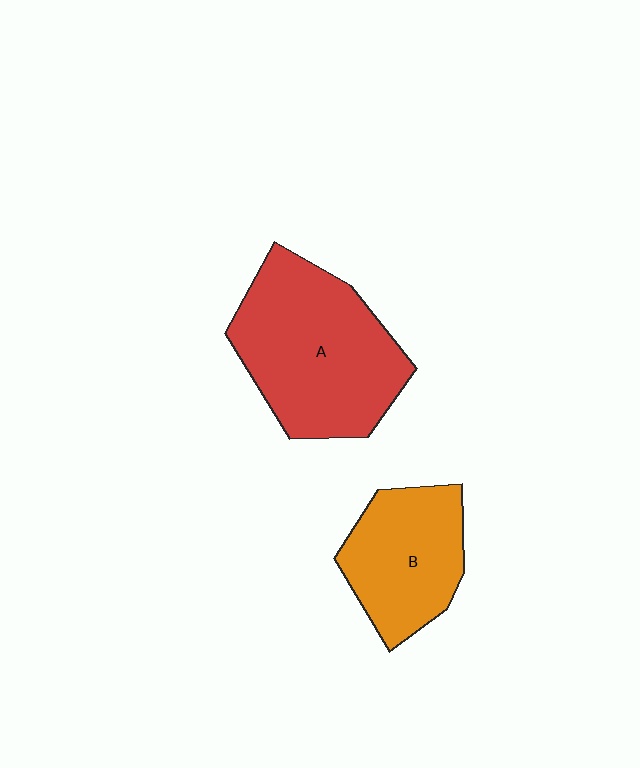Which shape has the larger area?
Shape A (red).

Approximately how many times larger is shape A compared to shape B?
Approximately 1.5 times.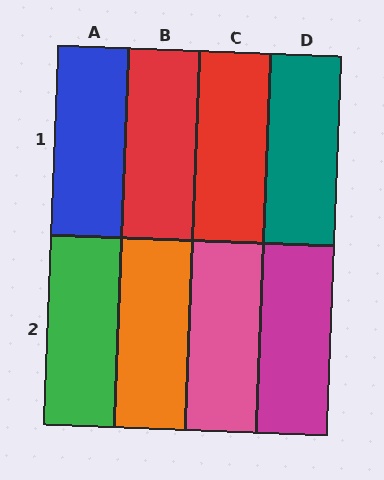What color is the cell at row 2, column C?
Pink.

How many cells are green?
1 cell is green.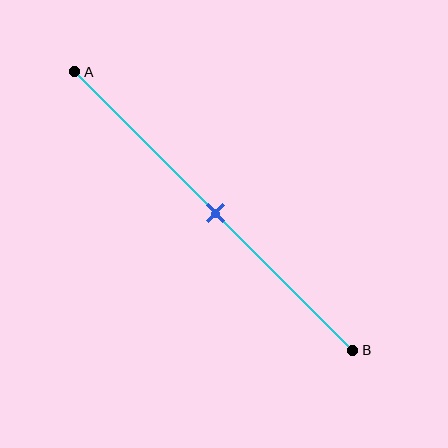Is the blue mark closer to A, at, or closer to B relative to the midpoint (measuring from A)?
The blue mark is approximately at the midpoint of segment AB.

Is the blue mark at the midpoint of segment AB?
Yes, the mark is approximately at the midpoint.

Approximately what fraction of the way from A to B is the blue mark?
The blue mark is approximately 50% of the way from A to B.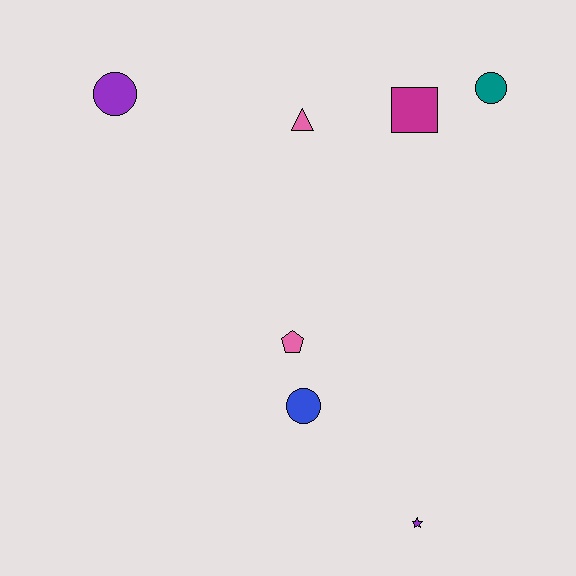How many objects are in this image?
There are 7 objects.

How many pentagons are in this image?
There is 1 pentagon.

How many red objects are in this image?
There are no red objects.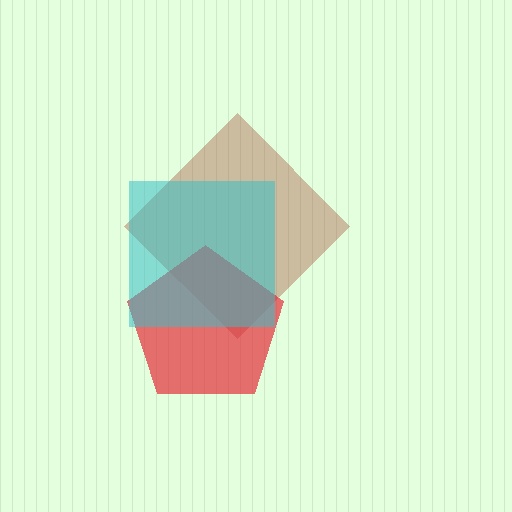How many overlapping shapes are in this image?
There are 3 overlapping shapes in the image.